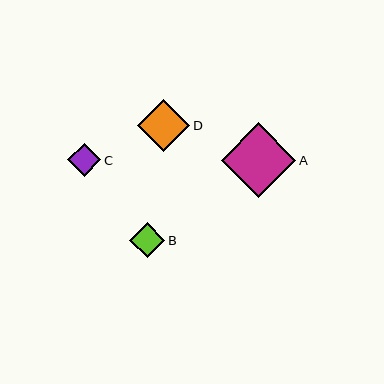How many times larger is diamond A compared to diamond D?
Diamond A is approximately 1.4 times the size of diamond D.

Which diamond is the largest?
Diamond A is the largest with a size of approximately 74 pixels.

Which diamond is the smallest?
Diamond C is the smallest with a size of approximately 33 pixels.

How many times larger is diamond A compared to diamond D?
Diamond A is approximately 1.4 times the size of diamond D.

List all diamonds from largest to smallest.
From largest to smallest: A, D, B, C.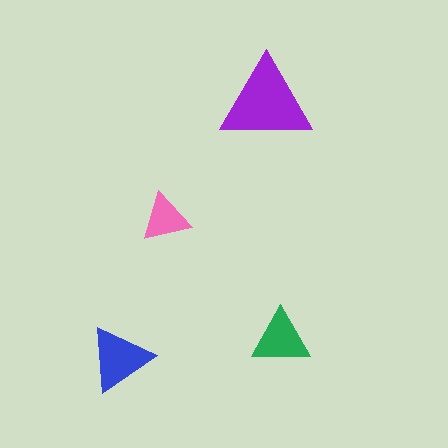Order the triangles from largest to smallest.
the purple one, the blue one, the green one, the pink one.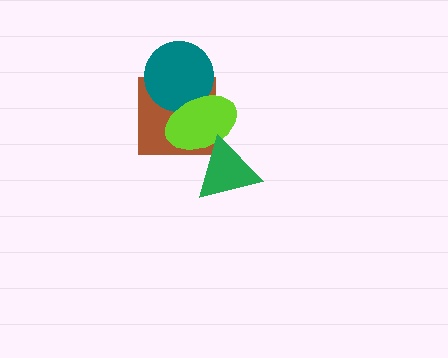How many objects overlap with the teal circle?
2 objects overlap with the teal circle.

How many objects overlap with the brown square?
2 objects overlap with the brown square.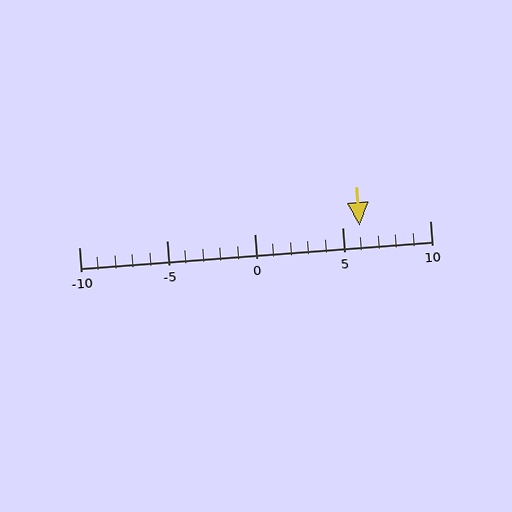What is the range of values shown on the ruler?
The ruler shows values from -10 to 10.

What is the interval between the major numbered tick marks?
The major tick marks are spaced 5 units apart.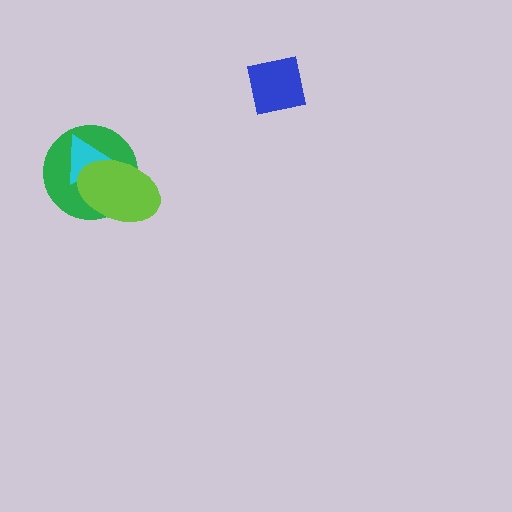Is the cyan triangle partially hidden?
Yes, it is partially covered by another shape.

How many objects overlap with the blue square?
0 objects overlap with the blue square.